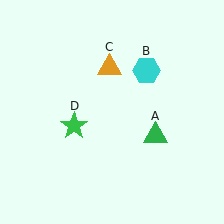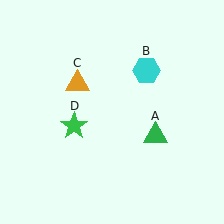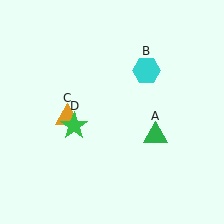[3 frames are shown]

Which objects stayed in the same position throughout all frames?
Green triangle (object A) and cyan hexagon (object B) and green star (object D) remained stationary.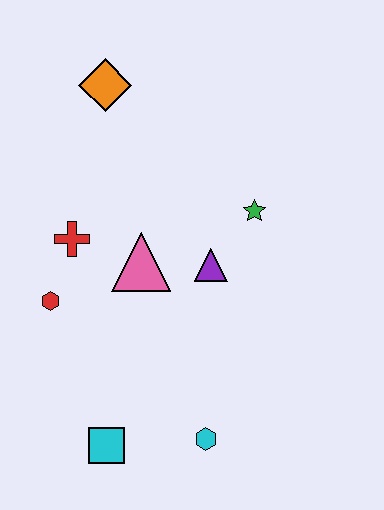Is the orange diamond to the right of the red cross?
Yes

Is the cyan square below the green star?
Yes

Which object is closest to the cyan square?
The cyan hexagon is closest to the cyan square.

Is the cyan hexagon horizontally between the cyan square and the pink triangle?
No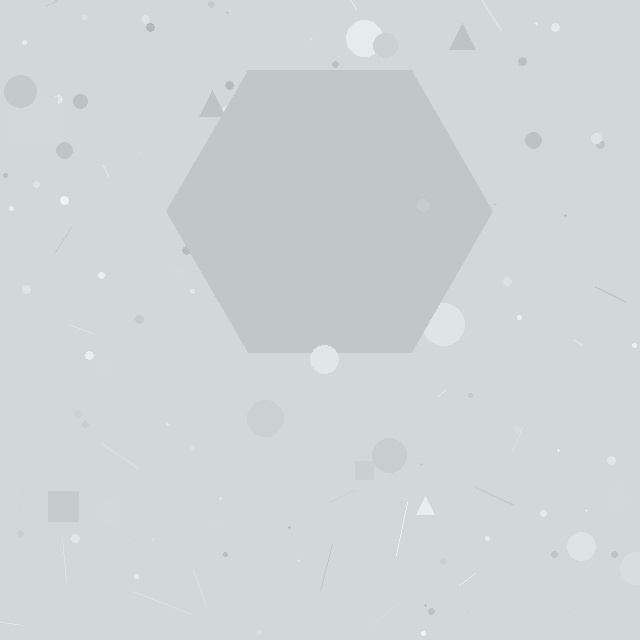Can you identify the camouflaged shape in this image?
The camouflaged shape is a hexagon.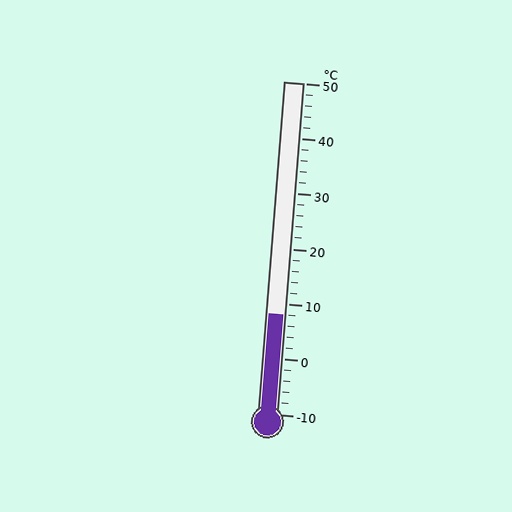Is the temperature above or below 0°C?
The temperature is above 0°C.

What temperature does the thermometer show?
The thermometer shows approximately 8°C.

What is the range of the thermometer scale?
The thermometer scale ranges from -10°C to 50°C.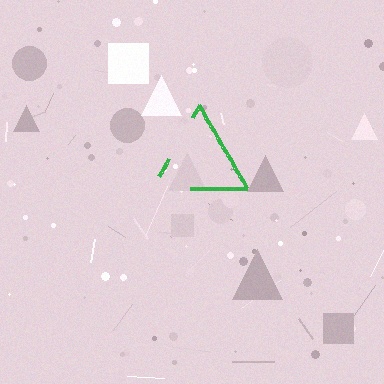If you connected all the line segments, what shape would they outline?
They would outline a triangle.